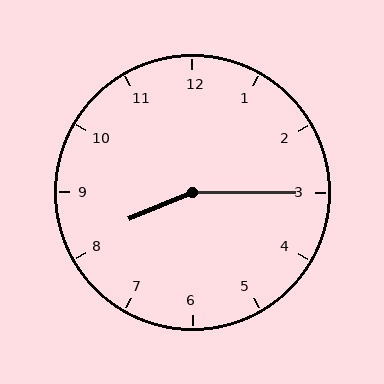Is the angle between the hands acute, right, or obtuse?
It is obtuse.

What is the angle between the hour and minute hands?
Approximately 158 degrees.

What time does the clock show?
8:15.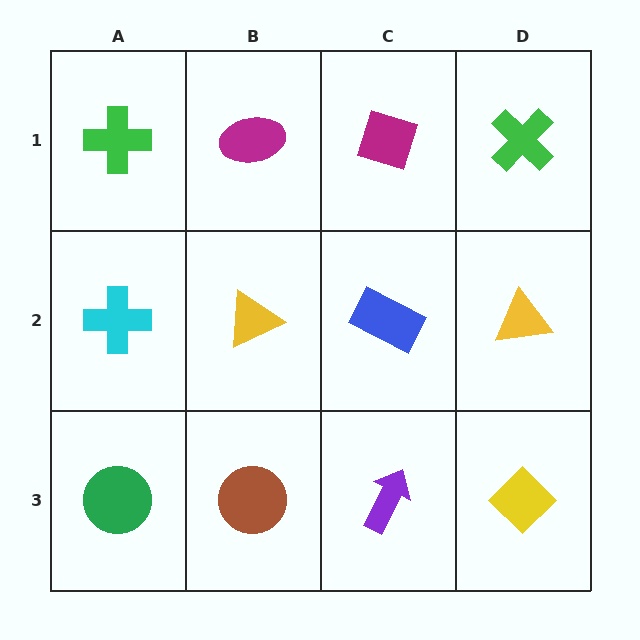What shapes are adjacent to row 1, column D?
A yellow triangle (row 2, column D), a magenta diamond (row 1, column C).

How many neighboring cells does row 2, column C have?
4.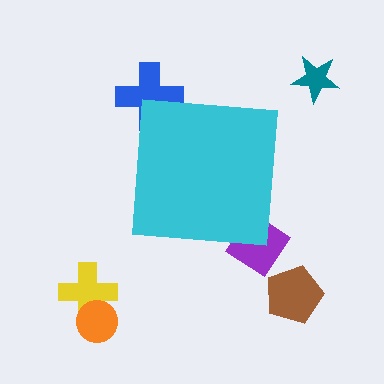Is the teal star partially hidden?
No, the teal star is fully visible.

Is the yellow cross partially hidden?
No, the yellow cross is fully visible.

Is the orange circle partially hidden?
No, the orange circle is fully visible.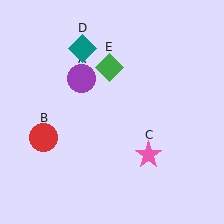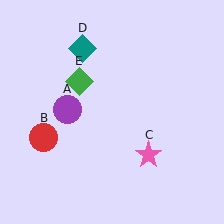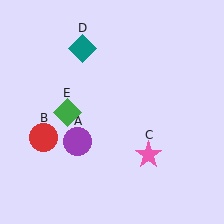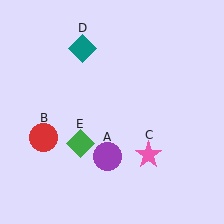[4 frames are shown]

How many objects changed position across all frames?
2 objects changed position: purple circle (object A), green diamond (object E).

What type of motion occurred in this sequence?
The purple circle (object A), green diamond (object E) rotated counterclockwise around the center of the scene.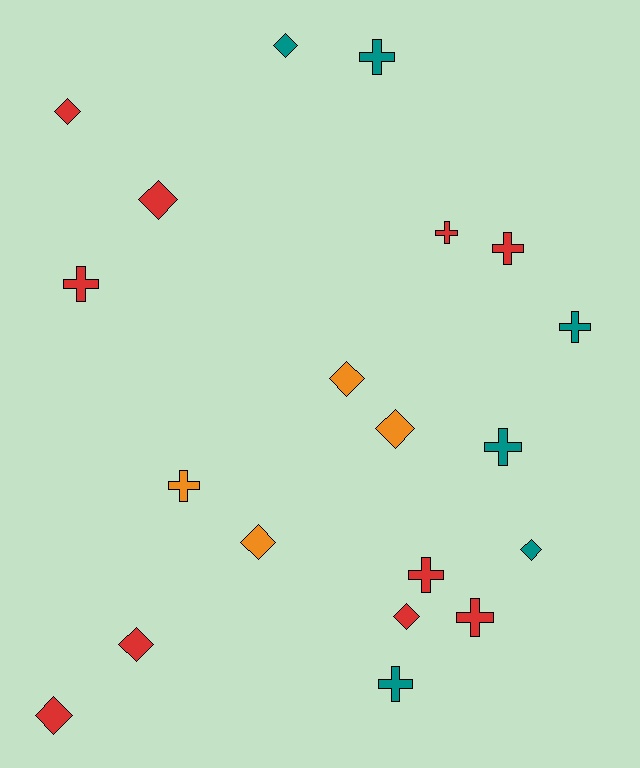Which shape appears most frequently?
Cross, with 10 objects.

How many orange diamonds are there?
There are 3 orange diamonds.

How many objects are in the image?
There are 20 objects.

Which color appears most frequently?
Red, with 10 objects.